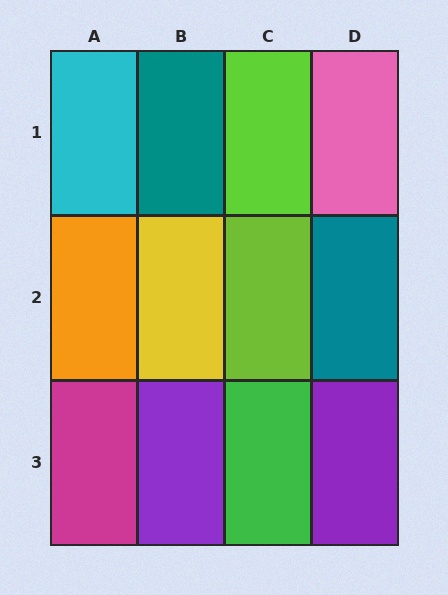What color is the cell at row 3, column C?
Green.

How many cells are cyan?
1 cell is cyan.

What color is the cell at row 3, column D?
Purple.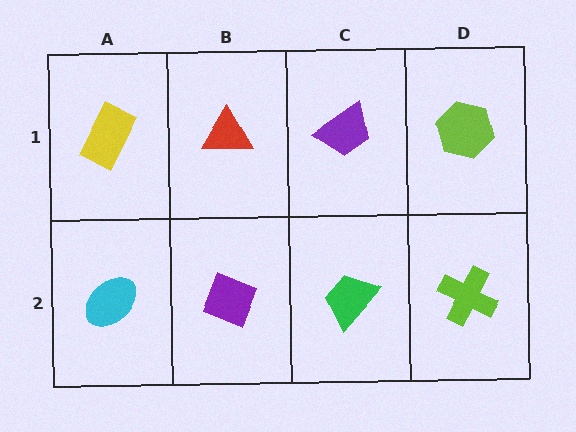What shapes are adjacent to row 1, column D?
A lime cross (row 2, column D), a purple trapezoid (row 1, column C).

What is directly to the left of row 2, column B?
A cyan ellipse.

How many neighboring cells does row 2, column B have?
3.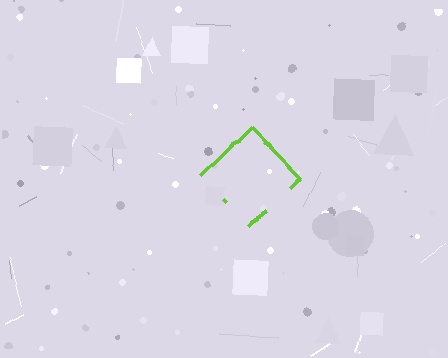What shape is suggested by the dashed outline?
The dashed outline suggests a diamond.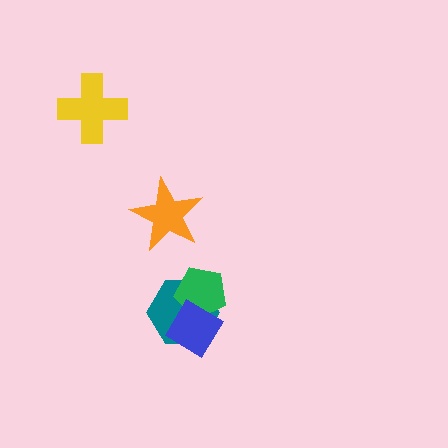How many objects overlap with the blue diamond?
2 objects overlap with the blue diamond.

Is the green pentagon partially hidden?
Yes, it is partially covered by another shape.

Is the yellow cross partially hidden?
No, no other shape covers it.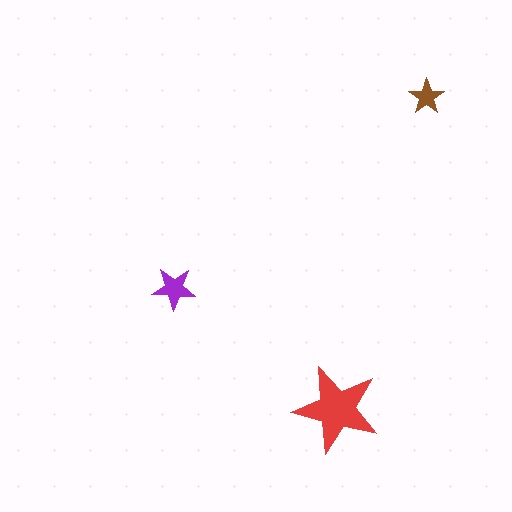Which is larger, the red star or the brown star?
The red one.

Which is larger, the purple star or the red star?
The red one.